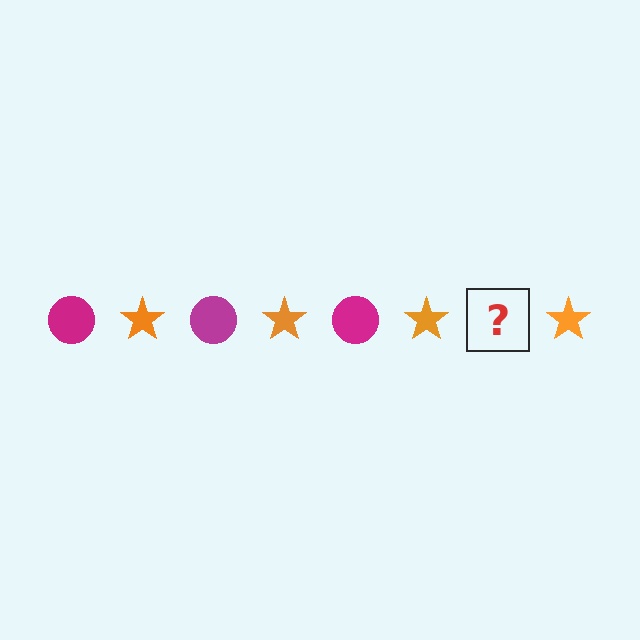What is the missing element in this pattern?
The missing element is a magenta circle.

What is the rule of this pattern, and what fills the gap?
The rule is that the pattern alternates between magenta circle and orange star. The gap should be filled with a magenta circle.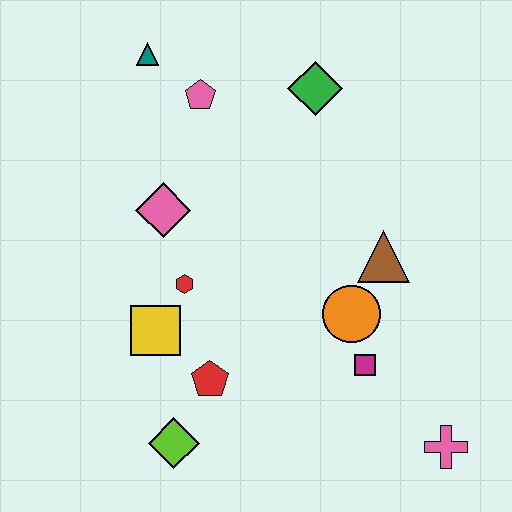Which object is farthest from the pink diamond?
The pink cross is farthest from the pink diamond.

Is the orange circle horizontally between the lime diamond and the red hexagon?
No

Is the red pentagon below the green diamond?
Yes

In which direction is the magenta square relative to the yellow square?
The magenta square is to the right of the yellow square.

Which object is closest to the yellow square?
The red hexagon is closest to the yellow square.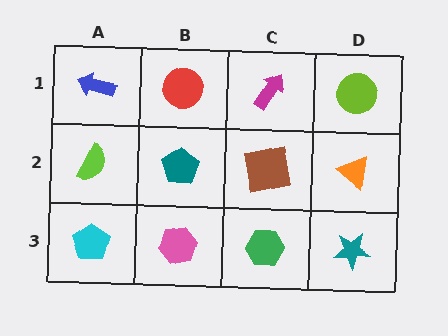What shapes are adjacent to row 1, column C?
A brown square (row 2, column C), a red circle (row 1, column B), a lime circle (row 1, column D).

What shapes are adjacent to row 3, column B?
A teal pentagon (row 2, column B), a cyan pentagon (row 3, column A), a green hexagon (row 3, column C).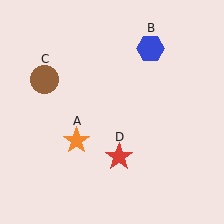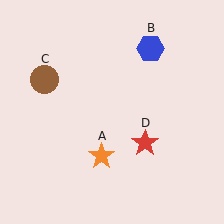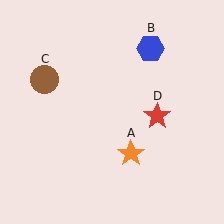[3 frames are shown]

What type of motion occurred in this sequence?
The orange star (object A), red star (object D) rotated counterclockwise around the center of the scene.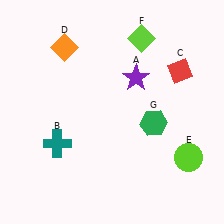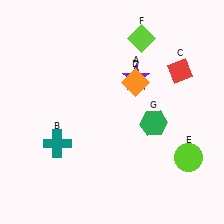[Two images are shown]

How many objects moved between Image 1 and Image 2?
1 object moved between the two images.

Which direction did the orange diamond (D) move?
The orange diamond (D) moved right.